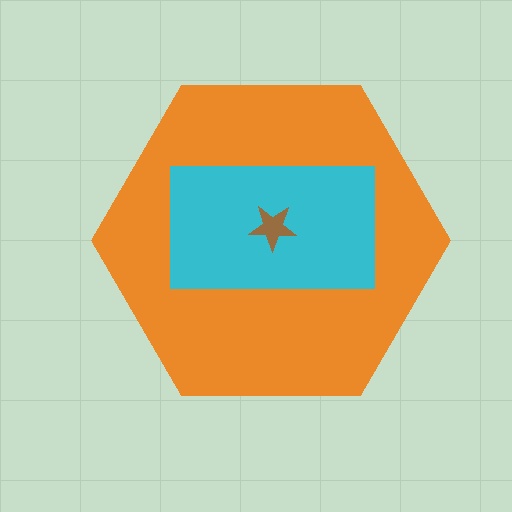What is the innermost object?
The brown star.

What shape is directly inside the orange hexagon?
The cyan rectangle.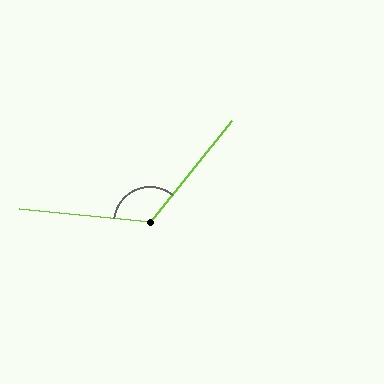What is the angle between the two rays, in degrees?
Approximately 123 degrees.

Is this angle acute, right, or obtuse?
It is obtuse.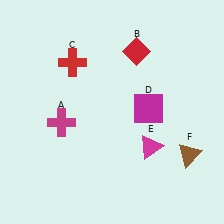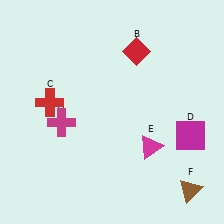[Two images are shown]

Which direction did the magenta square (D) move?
The magenta square (D) moved right.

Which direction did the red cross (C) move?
The red cross (C) moved down.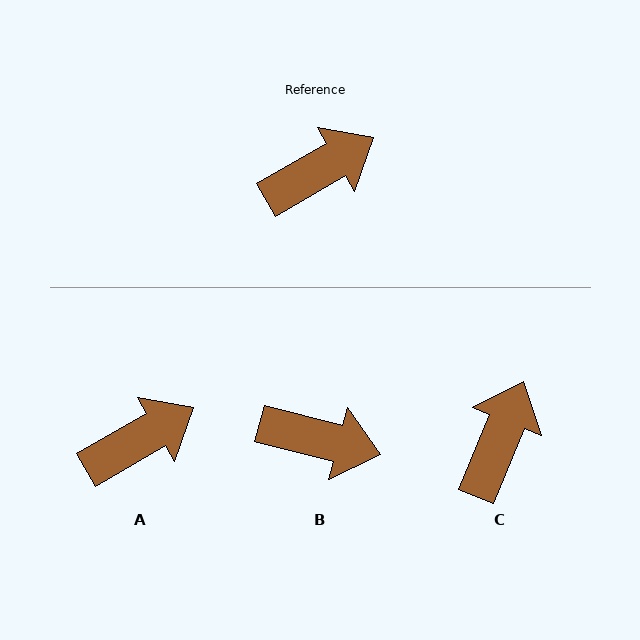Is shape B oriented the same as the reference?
No, it is off by about 45 degrees.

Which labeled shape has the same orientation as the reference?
A.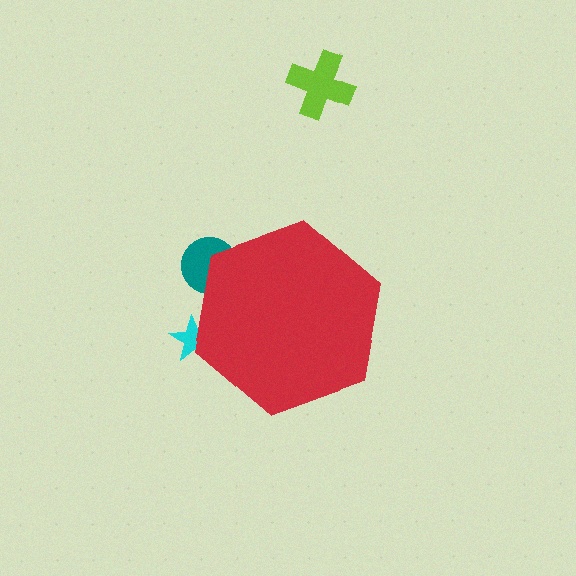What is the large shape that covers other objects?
A red hexagon.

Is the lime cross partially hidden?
No, the lime cross is fully visible.